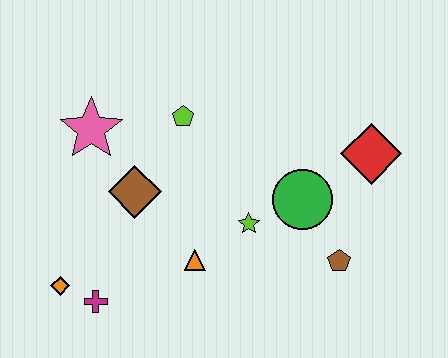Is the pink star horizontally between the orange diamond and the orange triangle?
Yes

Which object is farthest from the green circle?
The orange diamond is farthest from the green circle.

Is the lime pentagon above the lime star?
Yes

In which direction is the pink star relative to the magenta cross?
The pink star is above the magenta cross.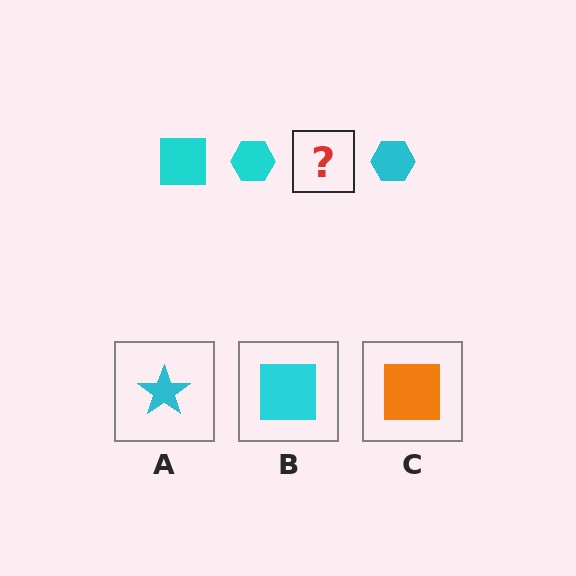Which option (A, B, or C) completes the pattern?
B.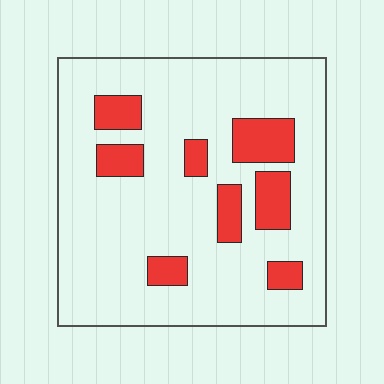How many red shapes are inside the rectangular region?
8.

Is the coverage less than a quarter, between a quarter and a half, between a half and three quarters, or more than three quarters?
Less than a quarter.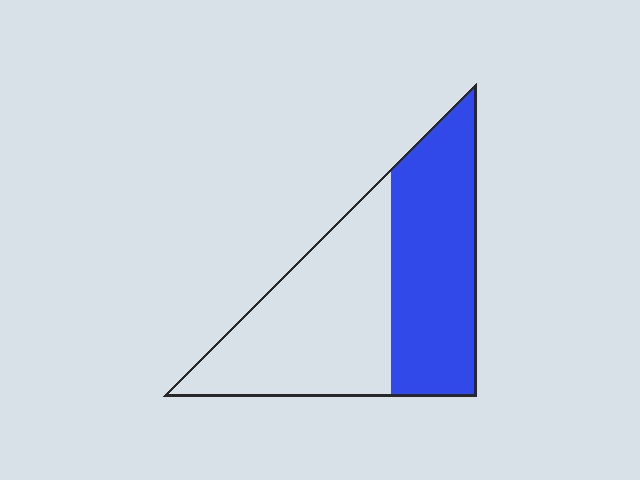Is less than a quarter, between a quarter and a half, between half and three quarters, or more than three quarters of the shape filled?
Between a quarter and a half.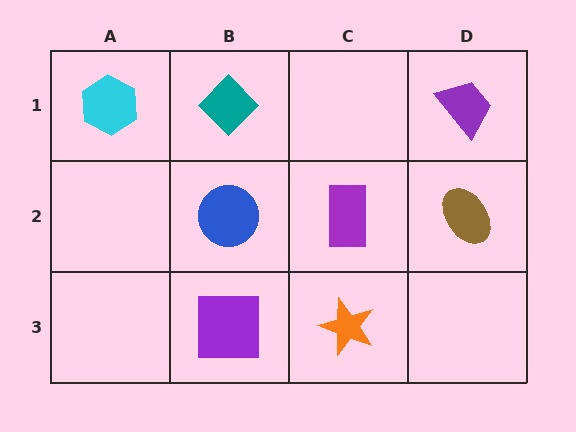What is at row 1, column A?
A cyan hexagon.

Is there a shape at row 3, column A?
No, that cell is empty.